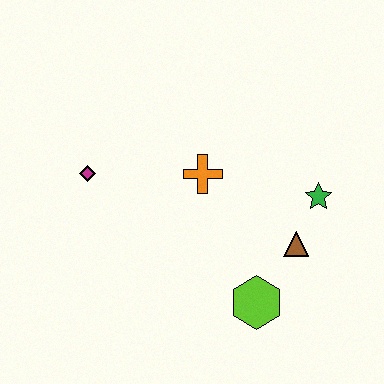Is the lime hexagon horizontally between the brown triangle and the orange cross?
Yes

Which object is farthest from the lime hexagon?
The magenta diamond is farthest from the lime hexagon.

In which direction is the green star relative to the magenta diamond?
The green star is to the right of the magenta diamond.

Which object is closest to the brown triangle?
The green star is closest to the brown triangle.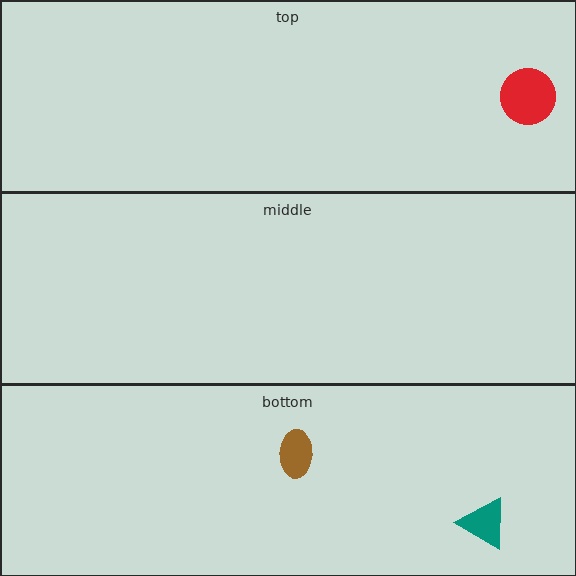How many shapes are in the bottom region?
2.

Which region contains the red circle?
The top region.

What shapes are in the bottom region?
The teal triangle, the brown ellipse.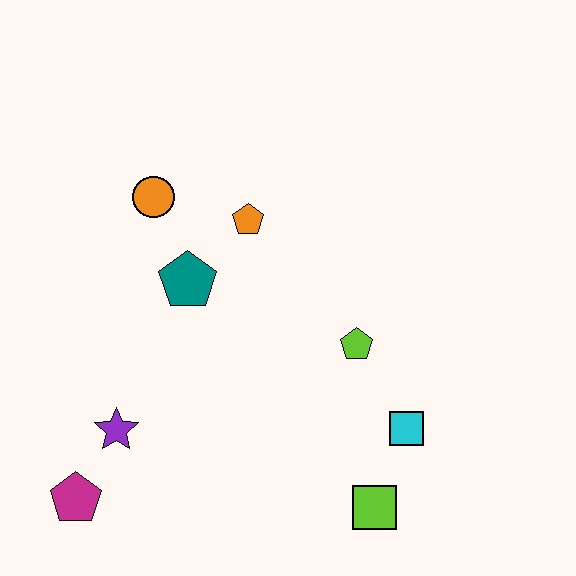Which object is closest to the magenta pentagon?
The purple star is closest to the magenta pentagon.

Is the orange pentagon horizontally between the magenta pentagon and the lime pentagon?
Yes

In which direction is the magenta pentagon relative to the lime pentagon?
The magenta pentagon is to the left of the lime pentagon.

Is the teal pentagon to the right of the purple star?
Yes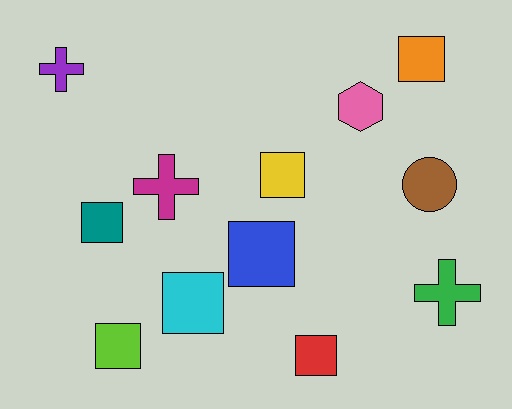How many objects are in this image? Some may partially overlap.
There are 12 objects.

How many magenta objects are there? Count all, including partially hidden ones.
There is 1 magenta object.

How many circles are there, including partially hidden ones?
There is 1 circle.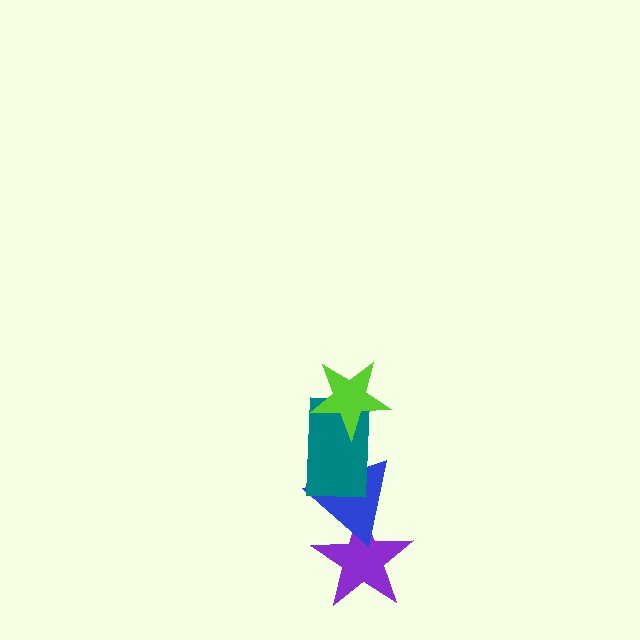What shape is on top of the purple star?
The blue triangle is on top of the purple star.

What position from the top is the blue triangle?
The blue triangle is 3rd from the top.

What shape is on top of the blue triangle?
The teal rectangle is on top of the blue triangle.